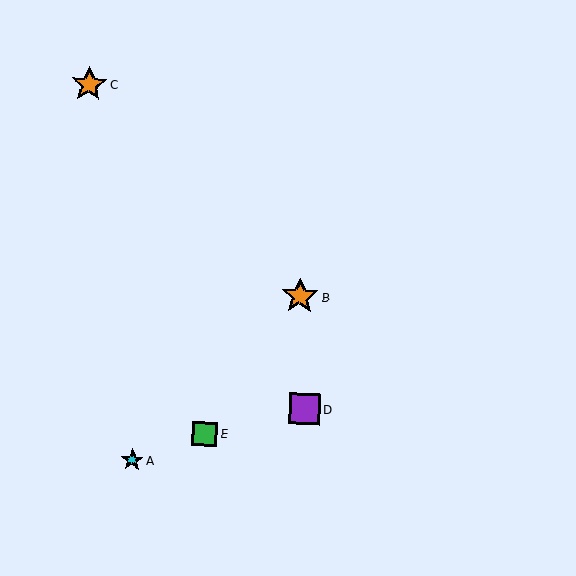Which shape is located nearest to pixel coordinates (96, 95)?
The orange star (labeled C) at (89, 84) is nearest to that location.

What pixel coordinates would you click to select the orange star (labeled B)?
Click at (300, 296) to select the orange star B.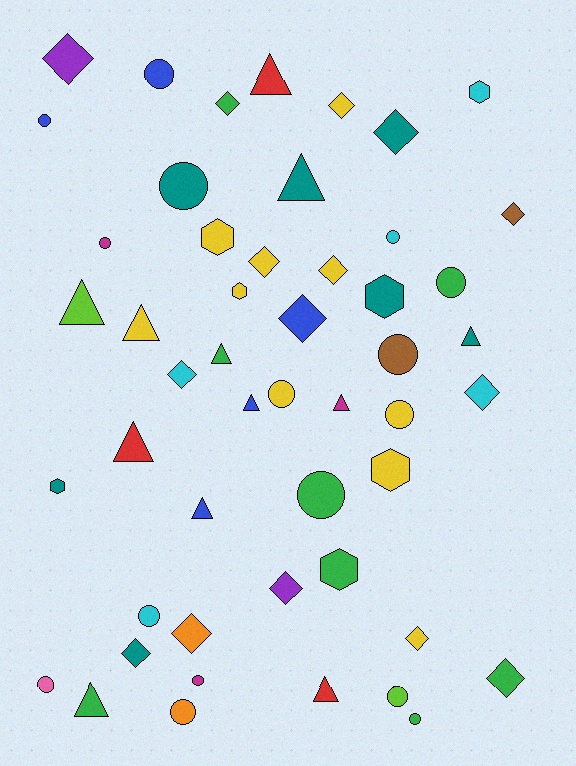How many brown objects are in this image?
There are 2 brown objects.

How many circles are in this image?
There are 16 circles.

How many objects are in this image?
There are 50 objects.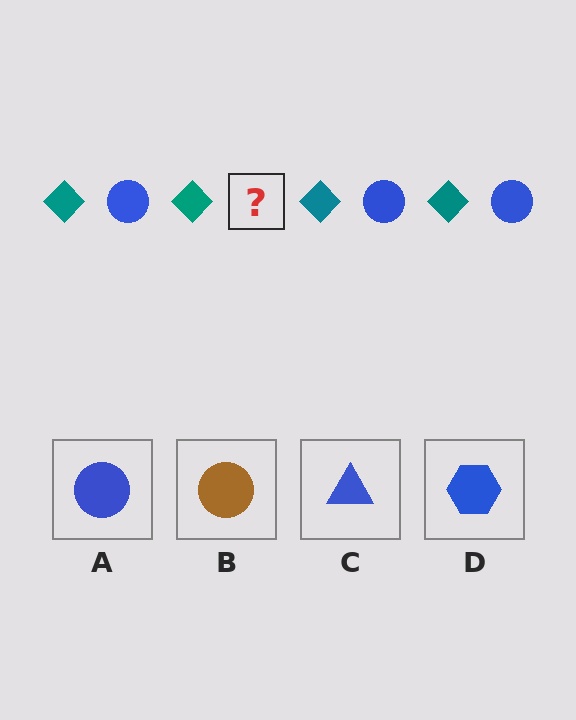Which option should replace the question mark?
Option A.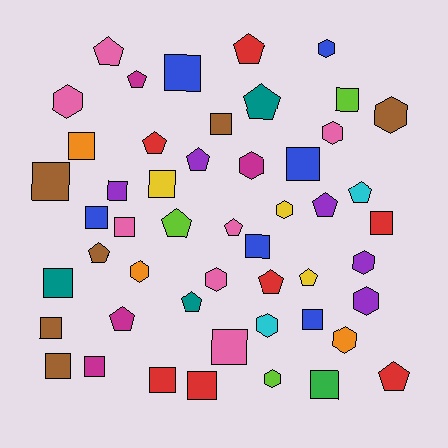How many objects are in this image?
There are 50 objects.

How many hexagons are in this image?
There are 13 hexagons.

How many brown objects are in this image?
There are 6 brown objects.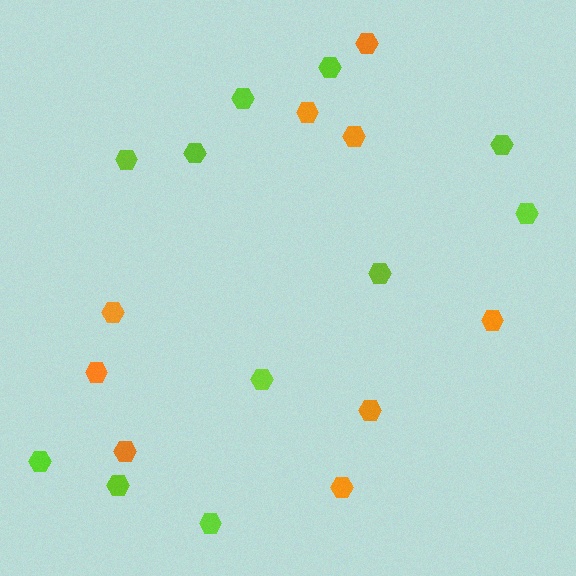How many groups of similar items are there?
There are 2 groups: one group of orange hexagons (9) and one group of lime hexagons (11).